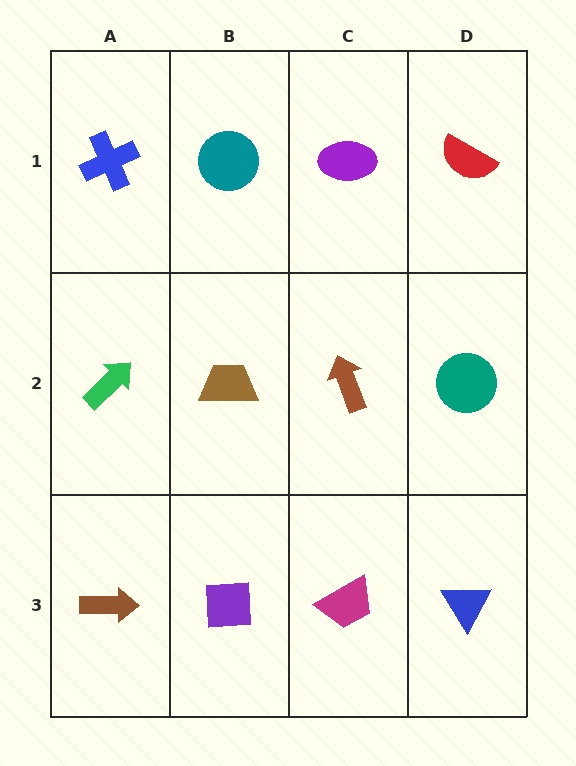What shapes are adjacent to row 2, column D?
A red semicircle (row 1, column D), a blue triangle (row 3, column D), a brown arrow (row 2, column C).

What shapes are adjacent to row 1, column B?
A brown trapezoid (row 2, column B), a blue cross (row 1, column A), a purple ellipse (row 1, column C).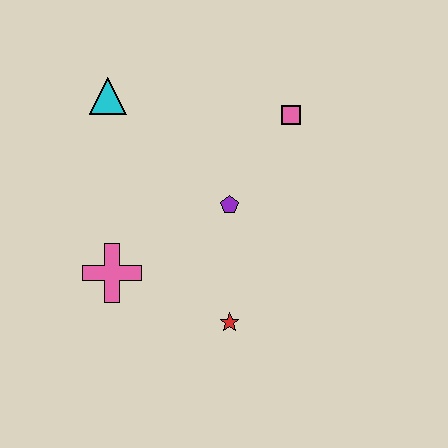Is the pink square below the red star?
No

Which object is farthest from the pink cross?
The pink square is farthest from the pink cross.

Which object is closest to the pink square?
The purple pentagon is closest to the pink square.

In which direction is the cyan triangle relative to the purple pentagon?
The cyan triangle is to the left of the purple pentagon.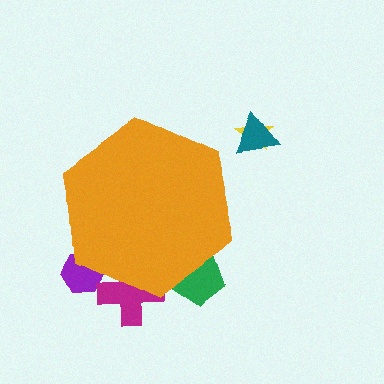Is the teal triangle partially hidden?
No, the teal triangle is fully visible.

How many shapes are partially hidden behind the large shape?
3 shapes are partially hidden.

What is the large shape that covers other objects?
An orange hexagon.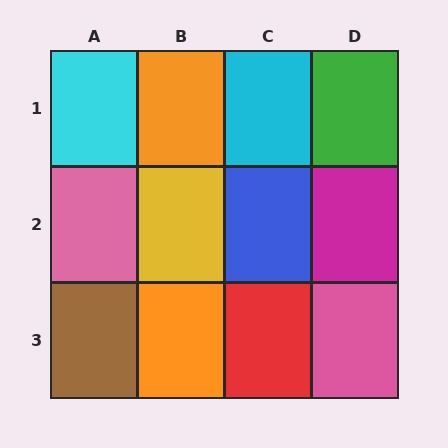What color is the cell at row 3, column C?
Red.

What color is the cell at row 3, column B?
Orange.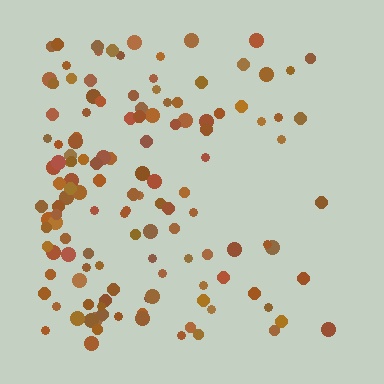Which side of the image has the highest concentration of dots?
The left.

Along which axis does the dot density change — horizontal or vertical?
Horizontal.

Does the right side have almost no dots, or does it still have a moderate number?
Still a moderate number, just noticeably fewer than the left.